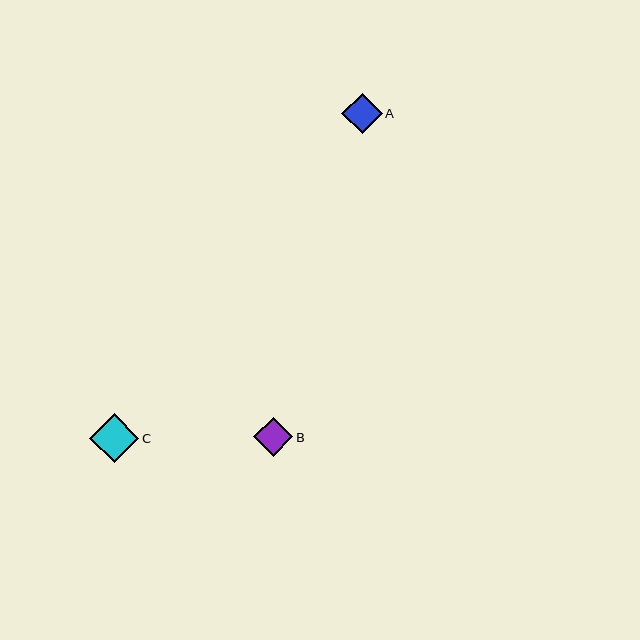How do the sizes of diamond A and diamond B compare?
Diamond A and diamond B are approximately the same size.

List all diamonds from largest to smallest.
From largest to smallest: C, A, B.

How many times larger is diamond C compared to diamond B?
Diamond C is approximately 1.3 times the size of diamond B.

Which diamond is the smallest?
Diamond B is the smallest with a size of approximately 39 pixels.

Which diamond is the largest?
Diamond C is the largest with a size of approximately 49 pixels.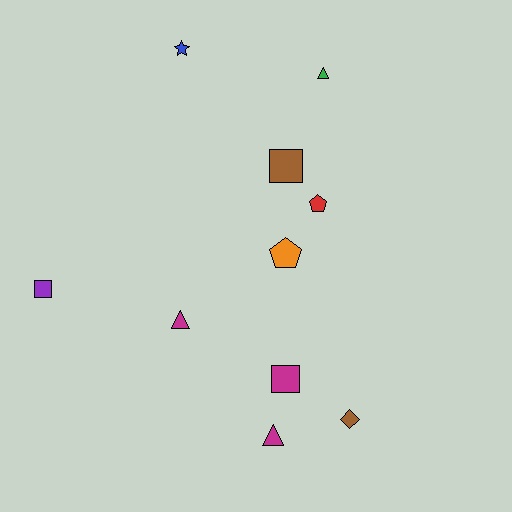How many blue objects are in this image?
There is 1 blue object.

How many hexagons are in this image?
There are no hexagons.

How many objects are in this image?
There are 10 objects.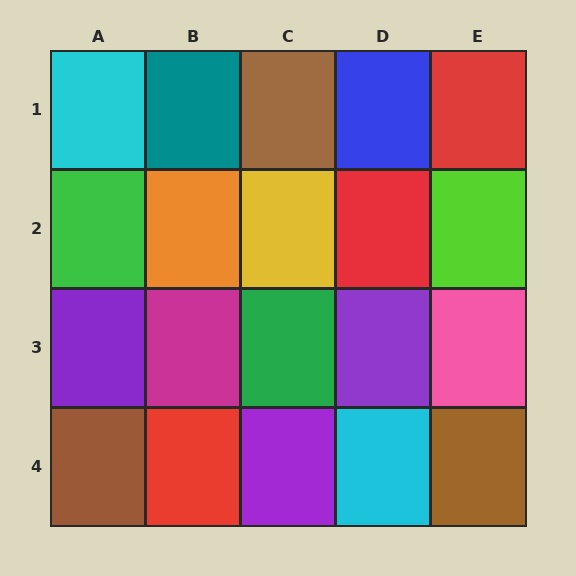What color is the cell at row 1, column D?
Blue.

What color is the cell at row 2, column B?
Orange.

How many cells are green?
2 cells are green.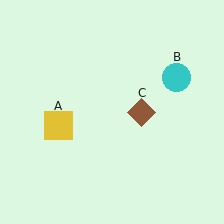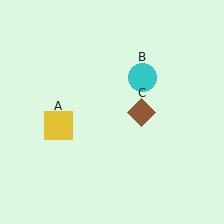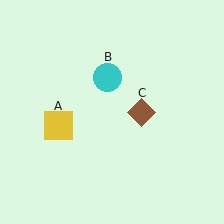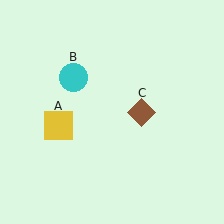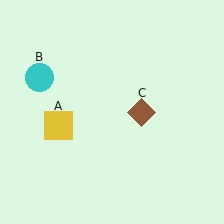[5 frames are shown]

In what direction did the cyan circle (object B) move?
The cyan circle (object B) moved left.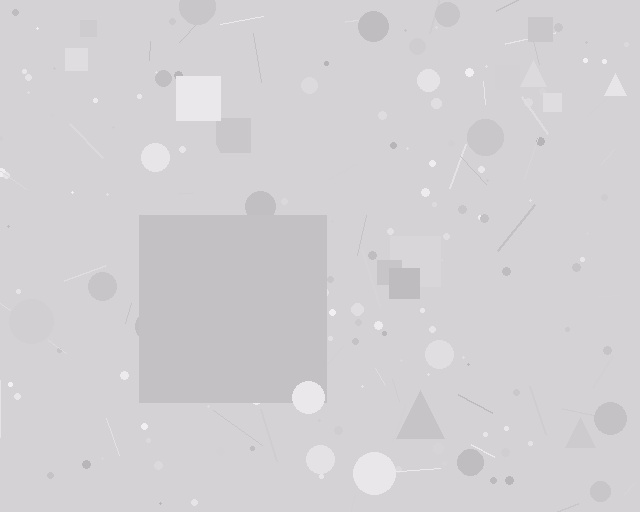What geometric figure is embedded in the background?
A square is embedded in the background.